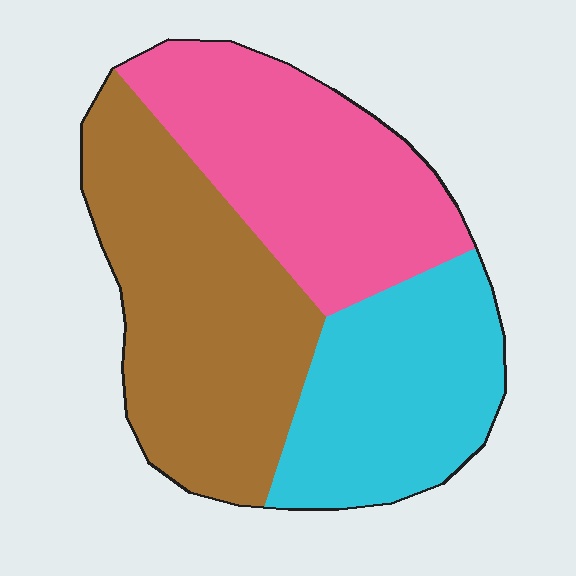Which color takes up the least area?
Cyan, at roughly 30%.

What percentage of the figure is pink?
Pink covers 33% of the figure.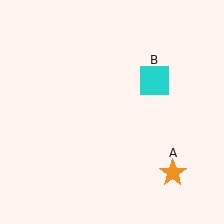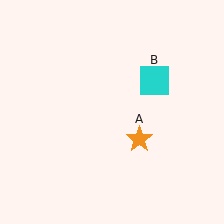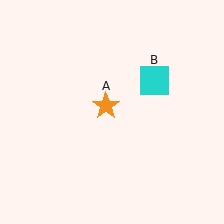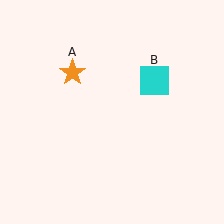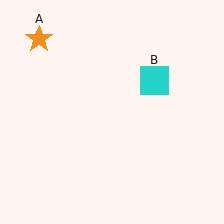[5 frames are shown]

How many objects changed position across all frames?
1 object changed position: orange star (object A).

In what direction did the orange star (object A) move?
The orange star (object A) moved up and to the left.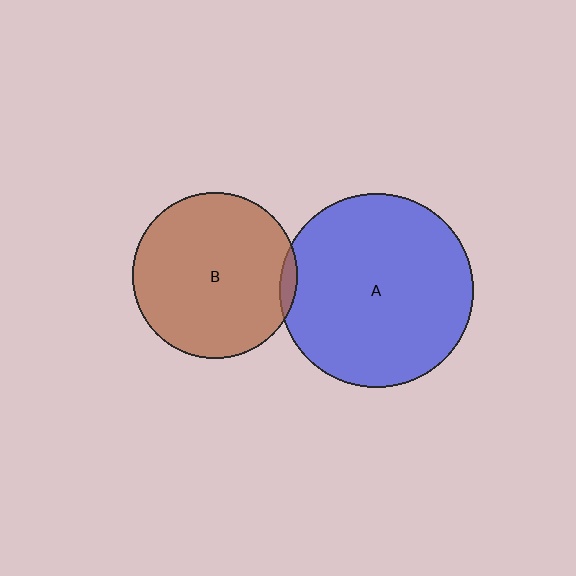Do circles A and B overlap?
Yes.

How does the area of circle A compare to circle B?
Approximately 1.4 times.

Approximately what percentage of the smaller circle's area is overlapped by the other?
Approximately 5%.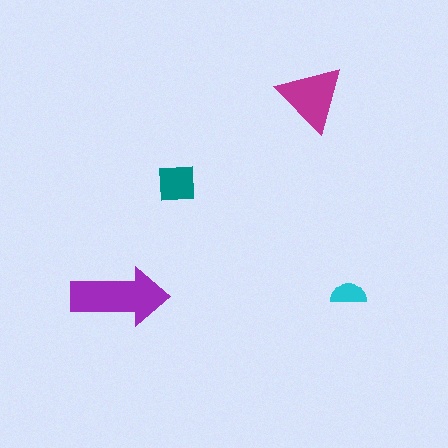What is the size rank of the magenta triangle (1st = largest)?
2nd.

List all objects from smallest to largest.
The cyan semicircle, the teal square, the magenta triangle, the purple arrow.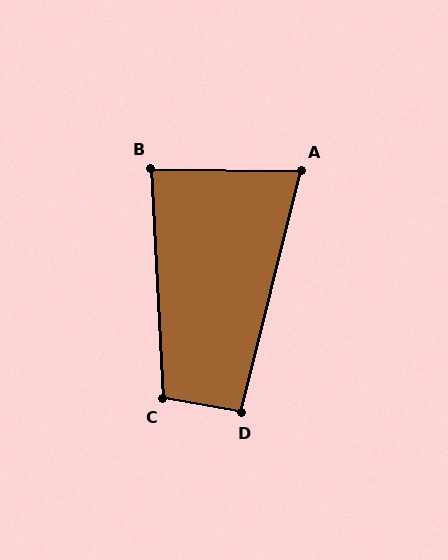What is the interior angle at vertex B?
Approximately 86 degrees (approximately right).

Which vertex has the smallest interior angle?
A, at approximately 77 degrees.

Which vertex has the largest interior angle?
C, at approximately 103 degrees.